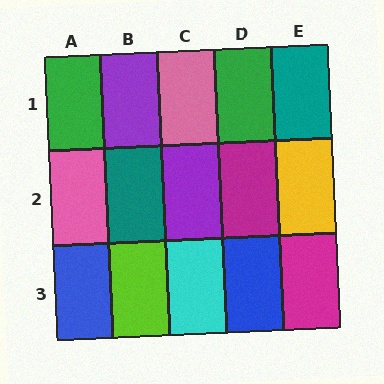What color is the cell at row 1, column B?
Purple.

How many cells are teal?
2 cells are teal.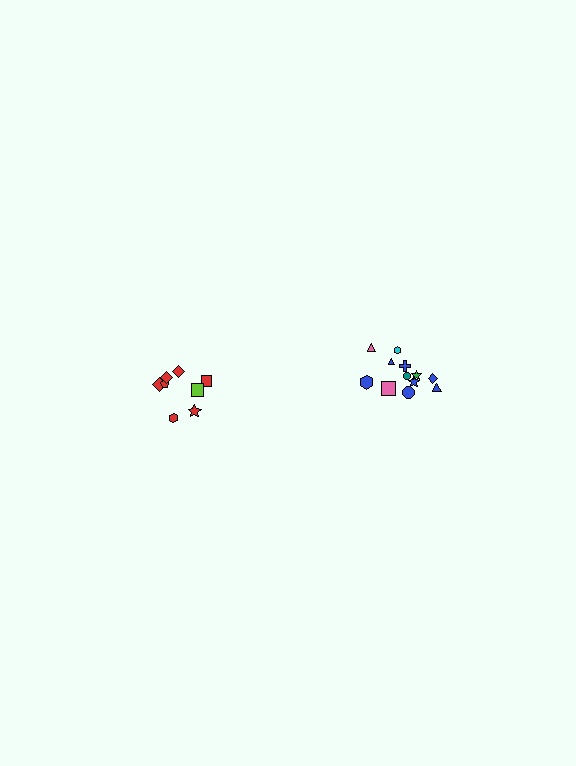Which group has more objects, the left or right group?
The right group.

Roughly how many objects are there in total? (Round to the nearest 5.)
Roughly 20 objects in total.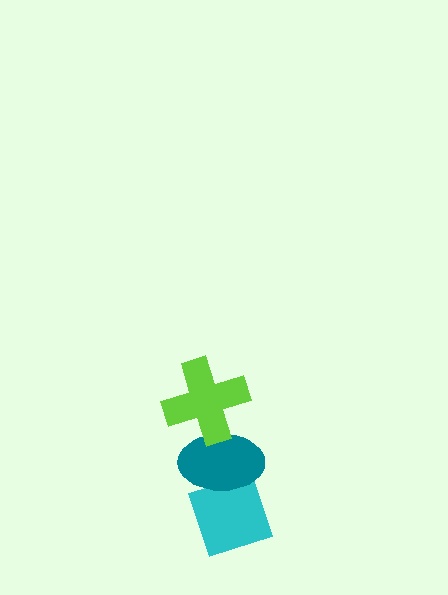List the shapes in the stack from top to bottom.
From top to bottom: the lime cross, the teal ellipse, the cyan diamond.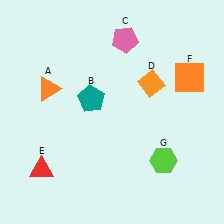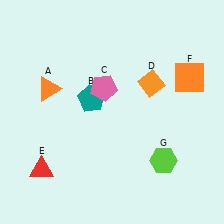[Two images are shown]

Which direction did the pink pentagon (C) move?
The pink pentagon (C) moved down.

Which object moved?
The pink pentagon (C) moved down.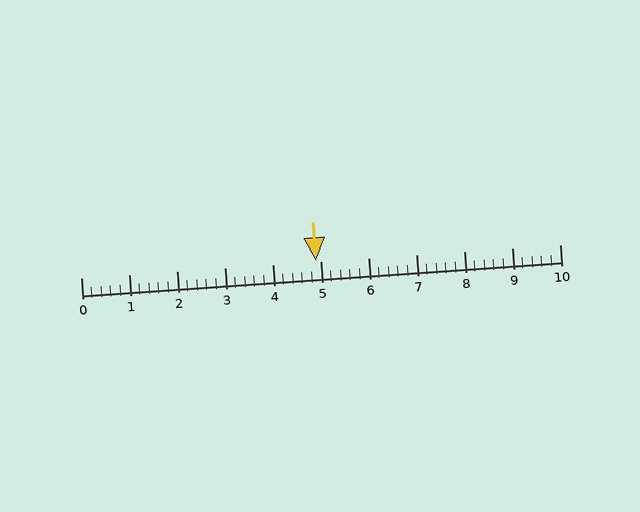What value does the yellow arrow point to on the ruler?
The yellow arrow points to approximately 4.9.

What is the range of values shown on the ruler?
The ruler shows values from 0 to 10.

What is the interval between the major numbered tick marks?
The major tick marks are spaced 1 units apart.